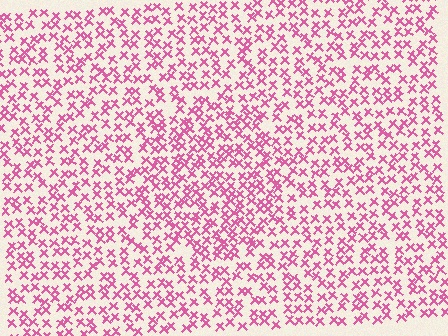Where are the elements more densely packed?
The elements are more densely packed inside the circle boundary.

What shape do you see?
I see a circle.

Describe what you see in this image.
The image contains small pink elements arranged at two different densities. A circle-shaped region is visible where the elements are more densely packed than the surrounding area.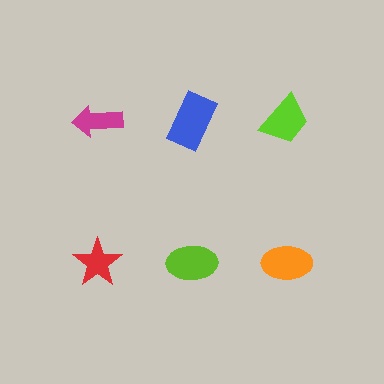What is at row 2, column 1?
A red star.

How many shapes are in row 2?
3 shapes.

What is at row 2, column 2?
A lime ellipse.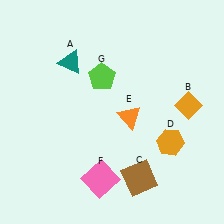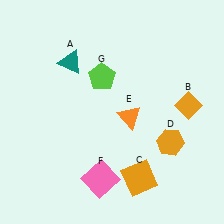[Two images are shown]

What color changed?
The square (C) changed from brown in Image 1 to orange in Image 2.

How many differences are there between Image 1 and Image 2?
There is 1 difference between the two images.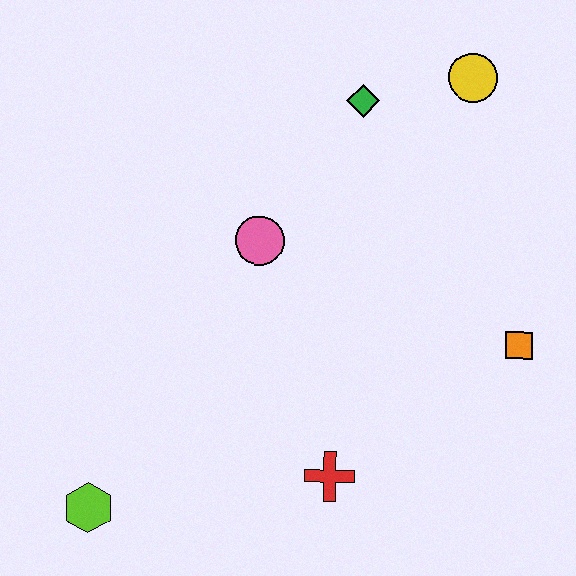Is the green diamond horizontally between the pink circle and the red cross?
No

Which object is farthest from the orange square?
The lime hexagon is farthest from the orange square.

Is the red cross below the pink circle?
Yes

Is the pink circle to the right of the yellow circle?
No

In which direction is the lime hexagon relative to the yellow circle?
The lime hexagon is below the yellow circle.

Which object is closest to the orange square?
The red cross is closest to the orange square.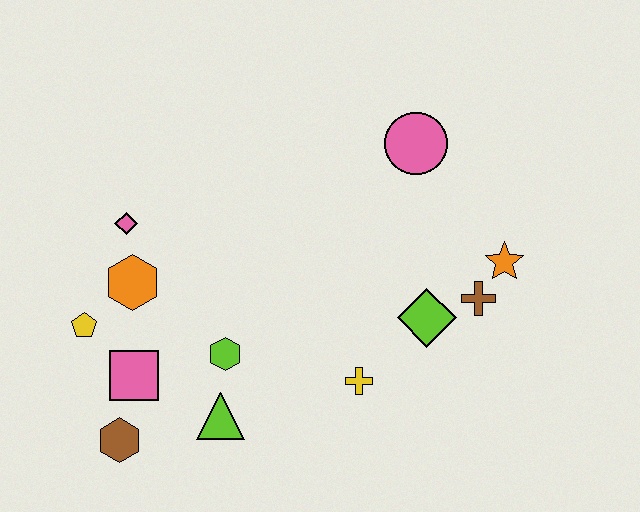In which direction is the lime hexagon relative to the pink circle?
The lime hexagon is below the pink circle.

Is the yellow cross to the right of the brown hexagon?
Yes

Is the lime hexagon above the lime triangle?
Yes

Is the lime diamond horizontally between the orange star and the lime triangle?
Yes